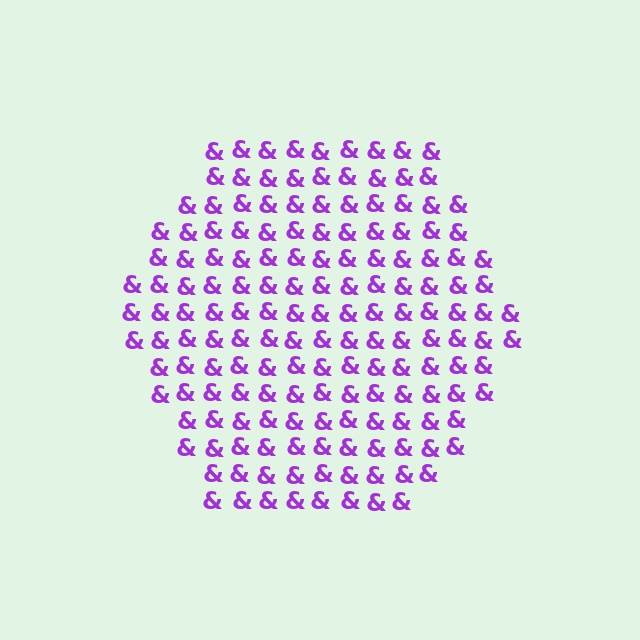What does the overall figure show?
The overall figure shows a hexagon.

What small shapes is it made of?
It is made of small ampersands.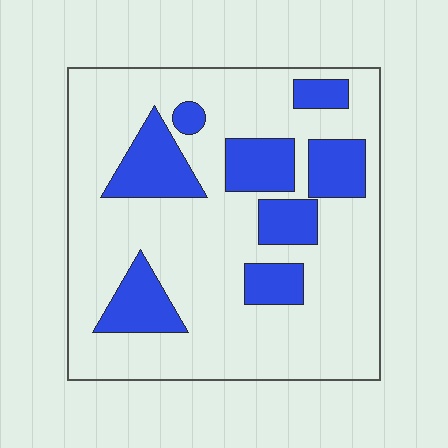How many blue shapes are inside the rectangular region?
8.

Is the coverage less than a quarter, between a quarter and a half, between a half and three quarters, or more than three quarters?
Less than a quarter.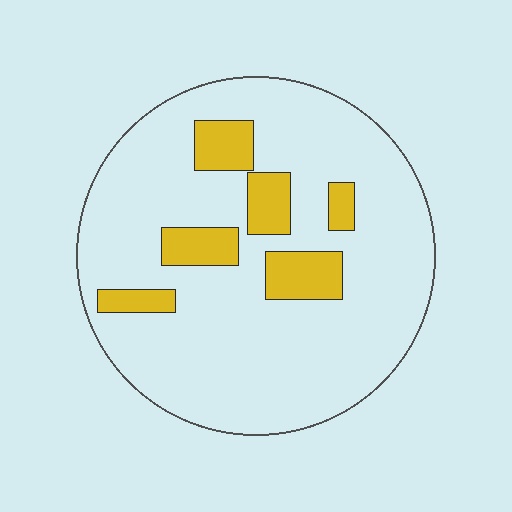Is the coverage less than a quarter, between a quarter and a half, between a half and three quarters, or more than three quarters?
Less than a quarter.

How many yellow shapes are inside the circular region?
6.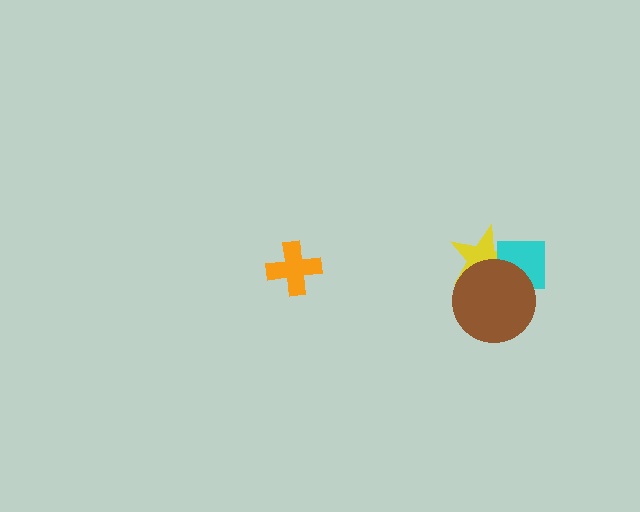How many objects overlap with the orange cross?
0 objects overlap with the orange cross.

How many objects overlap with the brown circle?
2 objects overlap with the brown circle.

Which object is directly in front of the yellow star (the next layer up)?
The cyan square is directly in front of the yellow star.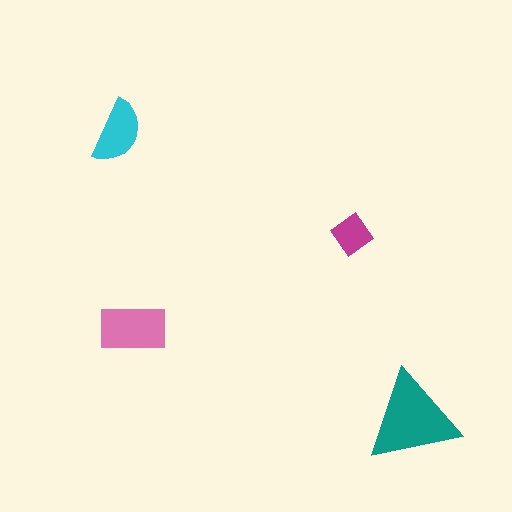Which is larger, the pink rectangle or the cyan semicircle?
The pink rectangle.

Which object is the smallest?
The magenta diamond.